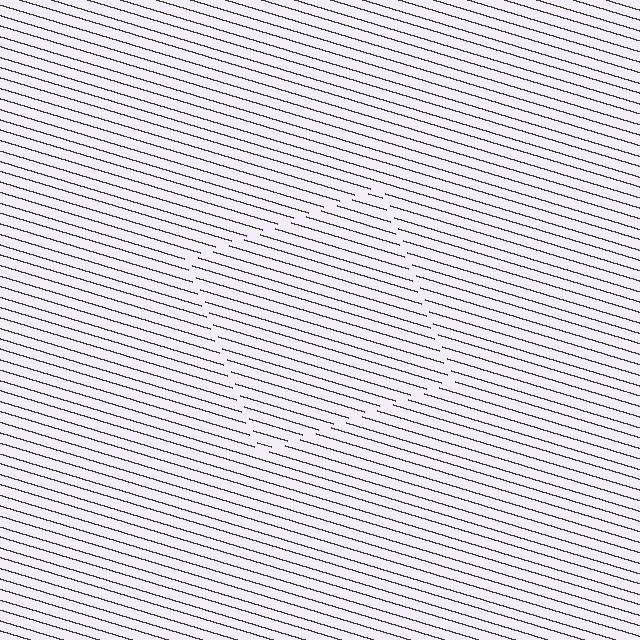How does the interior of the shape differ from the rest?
The interior of the shape contains the same grating, shifted by half a period — the contour is defined by the phase discontinuity where line-ends from the inner and outer gratings abut.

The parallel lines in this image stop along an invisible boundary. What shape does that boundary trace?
An illusory square. The interior of the shape contains the same grating, shifted by half a period — the contour is defined by the phase discontinuity where line-ends from the inner and outer gratings abut.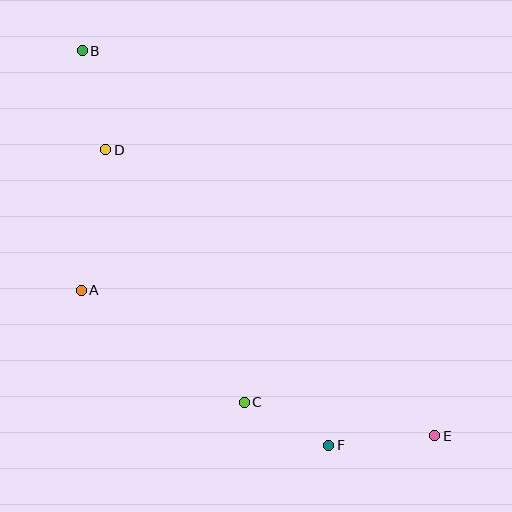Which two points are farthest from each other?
Points B and E are farthest from each other.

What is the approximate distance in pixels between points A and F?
The distance between A and F is approximately 292 pixels.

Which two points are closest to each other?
Points C and F are closest to each other.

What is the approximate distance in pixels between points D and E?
The distance between D and E is approximately 436 pixels.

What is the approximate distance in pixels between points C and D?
The distance between C and D is approximately 288 pixels.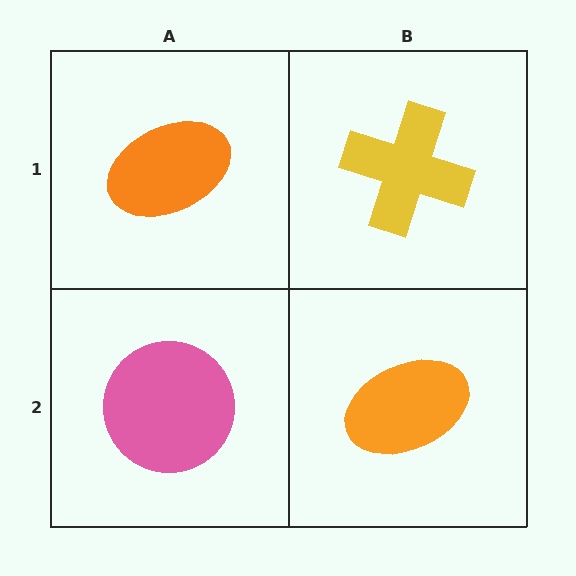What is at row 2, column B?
An orange ellipse.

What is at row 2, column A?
A pink circle.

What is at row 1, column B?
A yellow cross.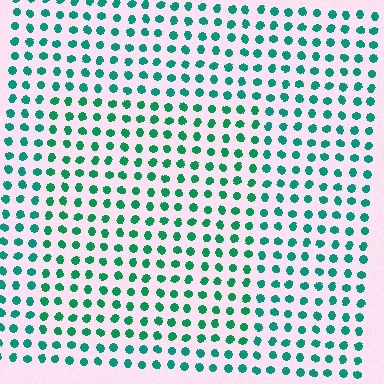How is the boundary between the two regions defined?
The boundary is defined purely by a slight shift in hue (about 17 degrees). Spacing, size, and orientation are identical on both sides.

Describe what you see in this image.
The image is filled with small teal elements in a uniform arrangement. A rectangle-shaped region is visible where the elements are tinted to a slightly different hue, forming a subtle color boundary.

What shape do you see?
I see a rectangle.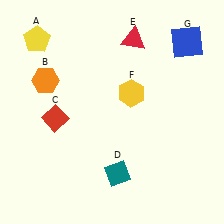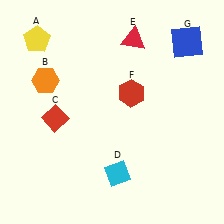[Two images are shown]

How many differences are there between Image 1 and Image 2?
There are 2 differences between the two images.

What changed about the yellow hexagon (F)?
In Image 1, F is yellow. In Image 2, it changed to red.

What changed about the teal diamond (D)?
In Image 1, D is teal. In Image 2, it changed to cyan.